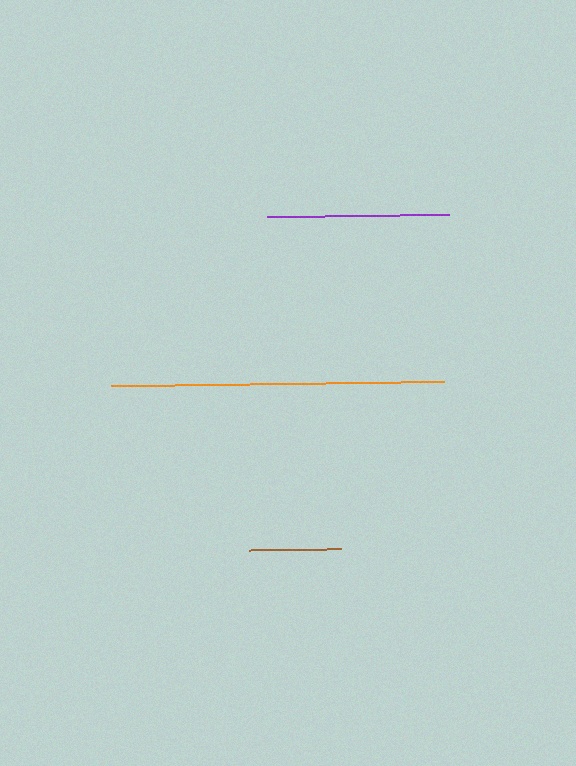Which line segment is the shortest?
The brown line is the shortest at approximately 92 pixels.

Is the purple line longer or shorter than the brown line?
The purple line is longer than the brown line.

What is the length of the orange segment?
The orange segment is approximately 333 pixels long.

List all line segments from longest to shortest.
From longest to shortest: orange, purple, brown.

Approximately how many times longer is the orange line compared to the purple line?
The orange line is approximately 1.8 times the length of the purple line.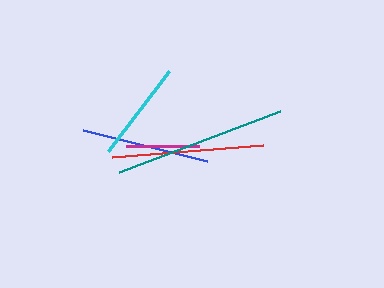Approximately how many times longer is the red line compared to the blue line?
The red line is approximately 1.2 times the length of the blue line.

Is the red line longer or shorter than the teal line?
The teal line is longer than the red line.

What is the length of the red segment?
The red segment is approximately 151 pixels long.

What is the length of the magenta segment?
The magenta segment is approximately 74 pixels long.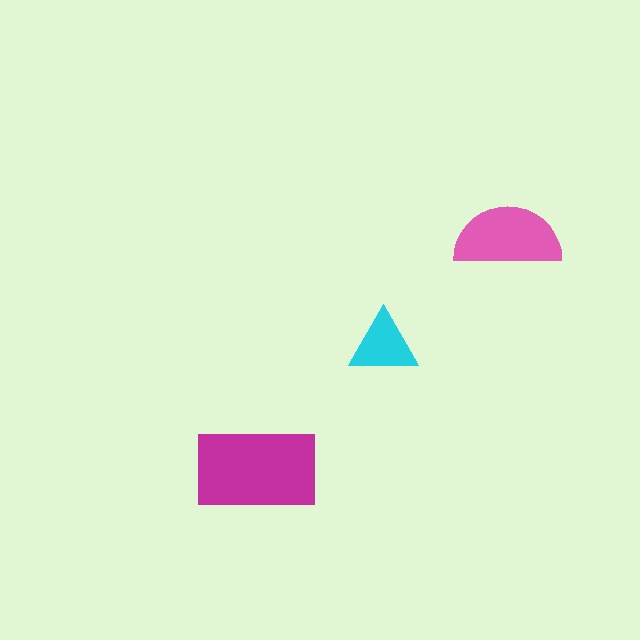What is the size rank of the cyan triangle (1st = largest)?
3rd.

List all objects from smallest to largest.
The cyan triangle, the pink semicircle, the magenta rectangle.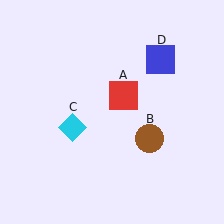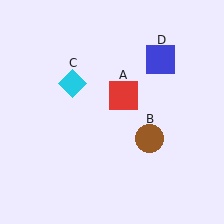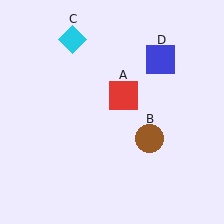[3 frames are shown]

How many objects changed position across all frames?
1 object changed position: cyan diamond (object C).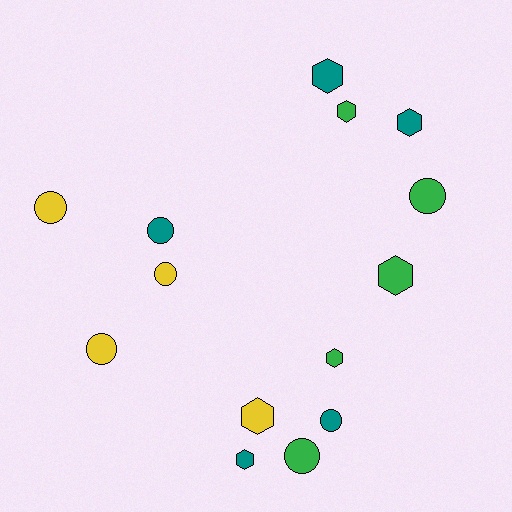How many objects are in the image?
There are 14 objects.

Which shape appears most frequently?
Hexagon, with 7 objects.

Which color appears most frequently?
Teal, with 5 objects.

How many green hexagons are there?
There are 3 green hexagons.